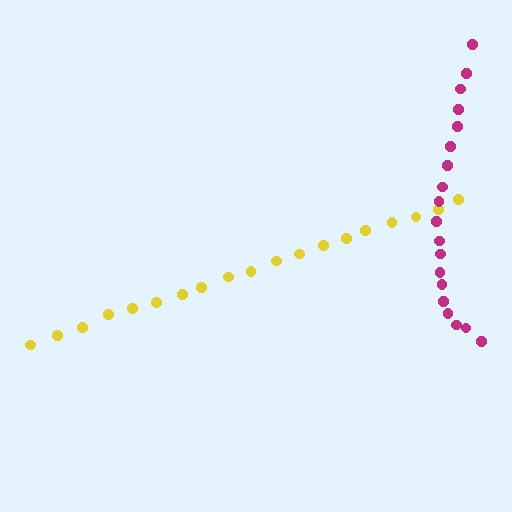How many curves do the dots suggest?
There are 2 distinct paths.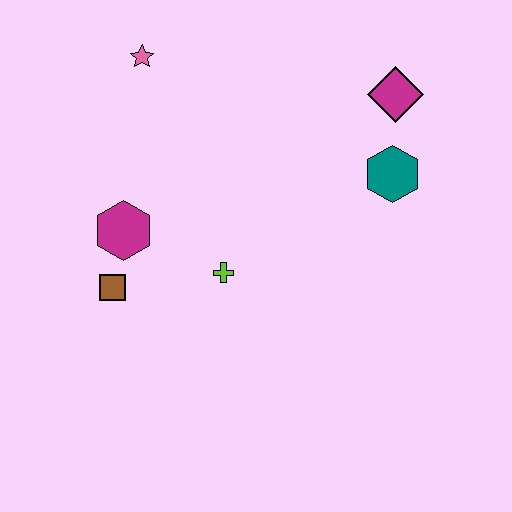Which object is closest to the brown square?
The magenta hexagon is closest to the brown square.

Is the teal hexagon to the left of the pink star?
No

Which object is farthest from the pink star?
The teal hexagon is farthest from the pink star.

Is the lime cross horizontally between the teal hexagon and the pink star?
Yes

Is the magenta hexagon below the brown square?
No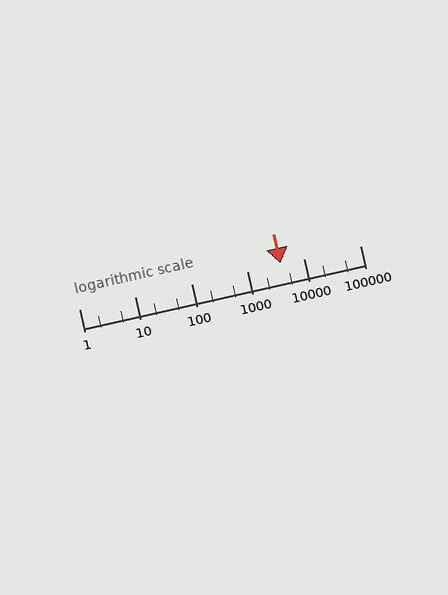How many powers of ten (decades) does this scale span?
The scale spans 5 decades, from 1 to 100000.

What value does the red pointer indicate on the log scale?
The pointer indicates approximately 3900.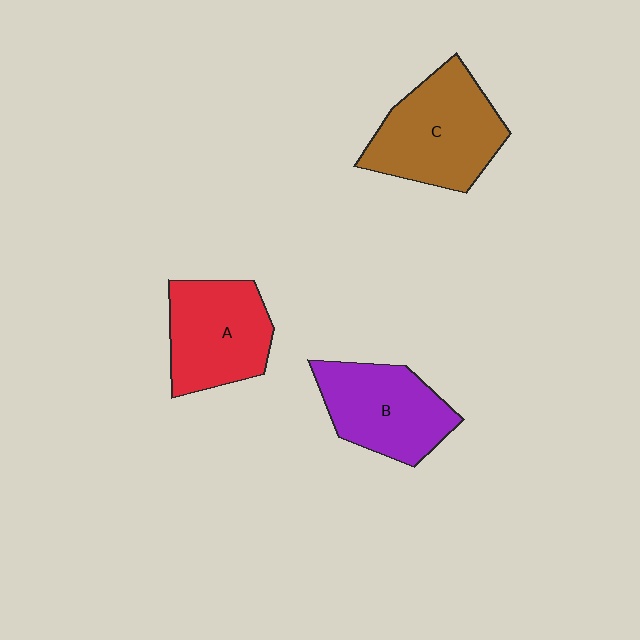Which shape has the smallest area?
Shape B (purple).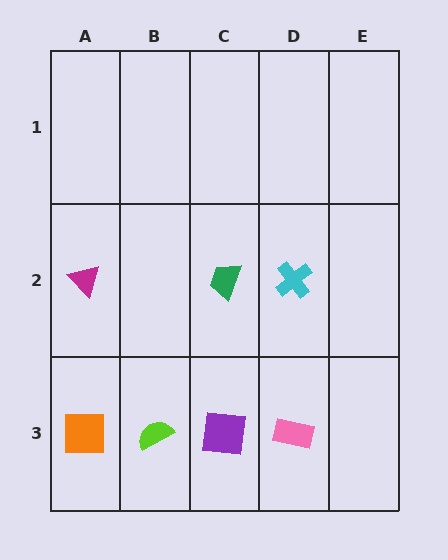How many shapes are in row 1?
0 shapes.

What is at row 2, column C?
A green trapezoid.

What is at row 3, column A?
An orange square.